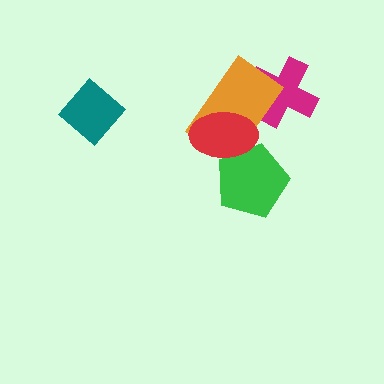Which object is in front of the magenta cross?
The orange rectangle is in front of the magenta cross.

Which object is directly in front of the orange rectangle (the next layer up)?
The green pentagon is directly in front of the orange rectangle.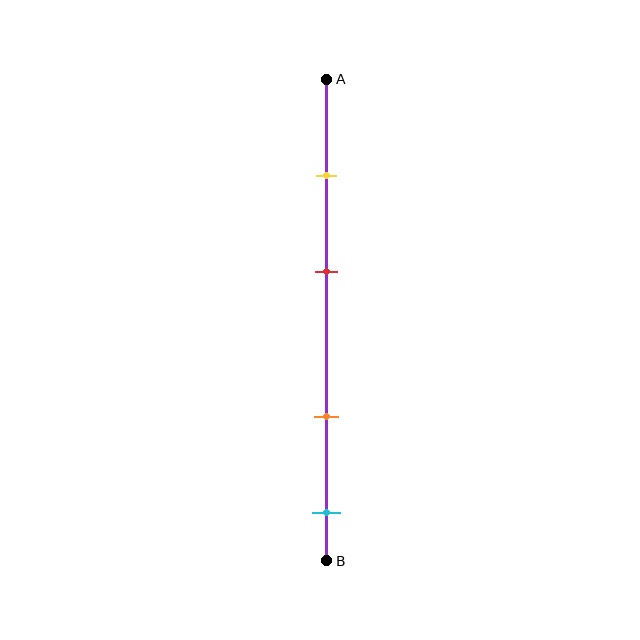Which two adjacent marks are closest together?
The yellow and red marks are the closest adjacent pair.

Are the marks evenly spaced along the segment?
No, the marks are not evenly spaced.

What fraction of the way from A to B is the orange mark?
The orange mark is approximately 70% (0.7) of the way from A to B.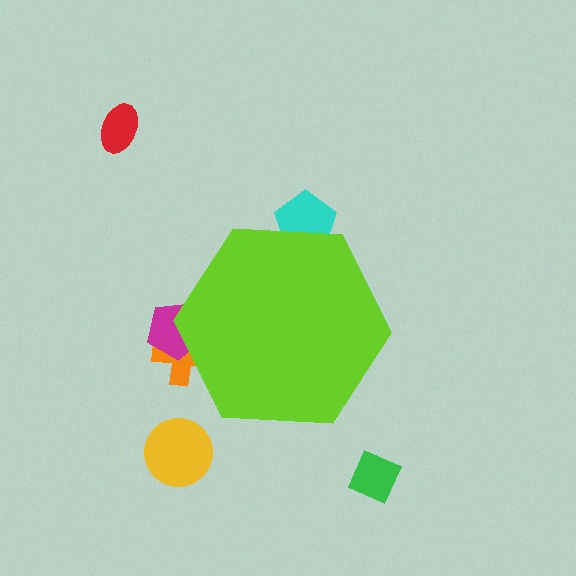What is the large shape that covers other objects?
A lime hexagon.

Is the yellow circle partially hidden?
No, the yellow circle is fully visible.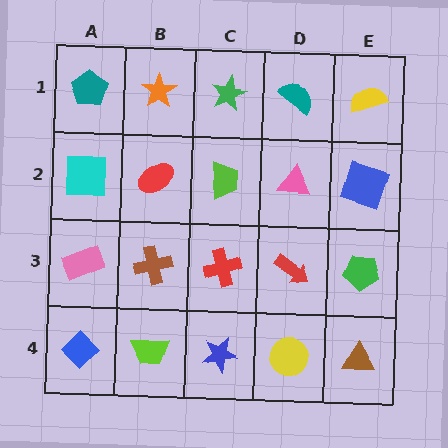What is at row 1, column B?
An orange star.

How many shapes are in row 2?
5 shapes.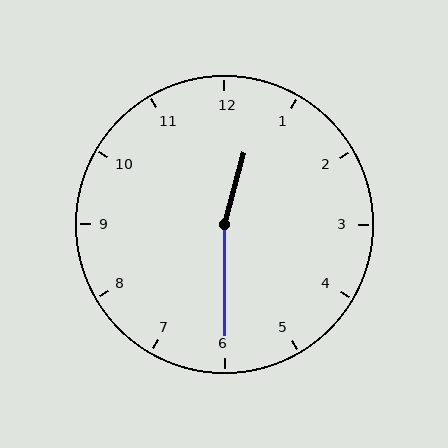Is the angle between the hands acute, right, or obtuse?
It is obtuse.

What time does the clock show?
12:30.